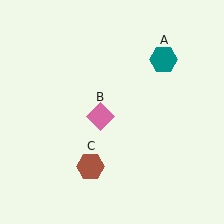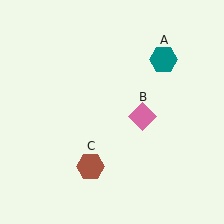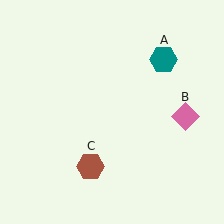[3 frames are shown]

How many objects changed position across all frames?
1 object changed position: pink diamond (object B).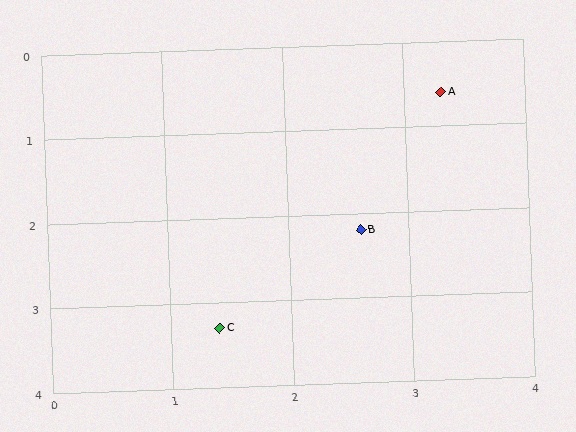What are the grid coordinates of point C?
Point C is at approximately (1.4, 3.3).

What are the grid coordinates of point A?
Point A is at approximately (3.3, 0.6).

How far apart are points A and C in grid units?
Points A and C are about 3.3 grid units apart.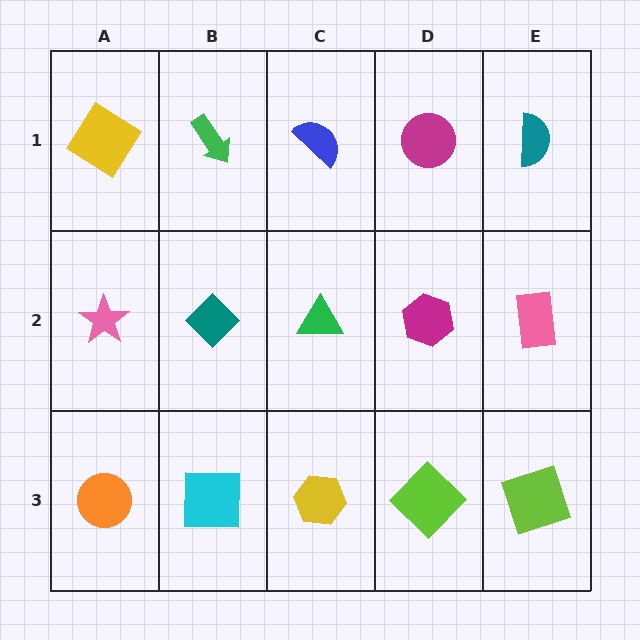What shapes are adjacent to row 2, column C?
A blue semicircle (row 1, column C), a yellow hexagon (row 3, column C), a teal diamond (row 2, column B), a magenta hexagon (row 2, column D).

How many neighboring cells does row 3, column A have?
2.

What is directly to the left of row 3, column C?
A cyan square.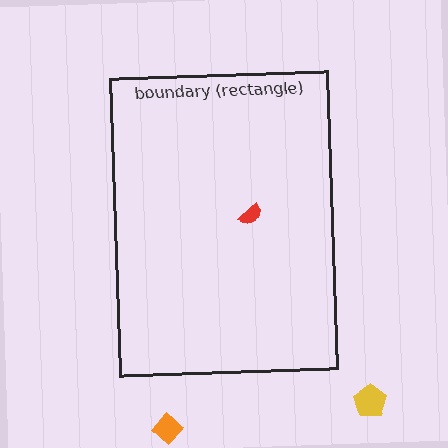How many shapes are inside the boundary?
1 inside, 2 outside.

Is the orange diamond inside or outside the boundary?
Outside.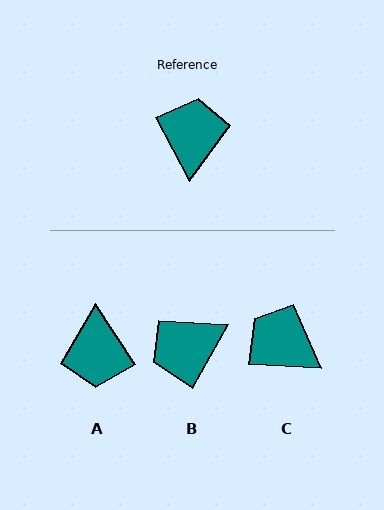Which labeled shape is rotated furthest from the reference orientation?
A, about 174 degrees away.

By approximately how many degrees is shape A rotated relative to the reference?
Approximately 174 degrees clockwise.